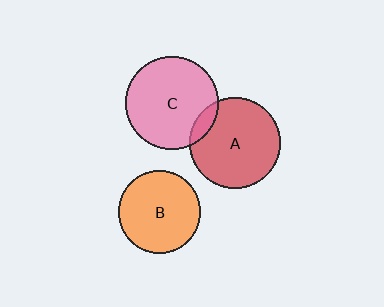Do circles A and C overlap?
Yes.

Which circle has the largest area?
Circle C (pink).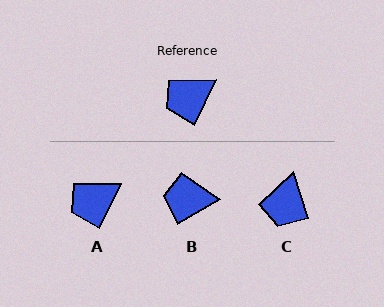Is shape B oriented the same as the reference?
No, it is off by about 34 degrees.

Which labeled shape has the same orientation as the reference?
A.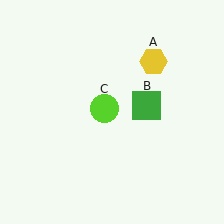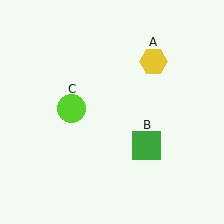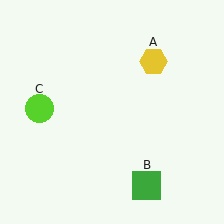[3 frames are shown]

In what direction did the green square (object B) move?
The green square (object B) moved down.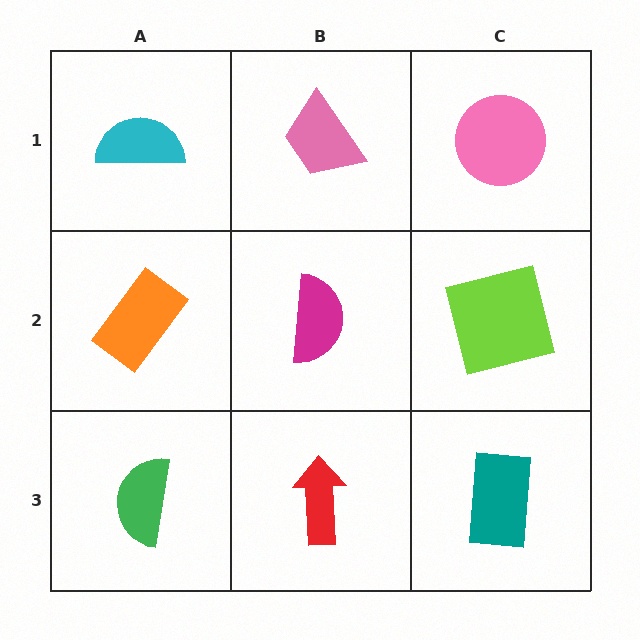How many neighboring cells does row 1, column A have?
2.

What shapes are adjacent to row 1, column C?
A lime square (row 2, column C), a pink trapezoid (row 1, column B).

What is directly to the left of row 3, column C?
A red arrow.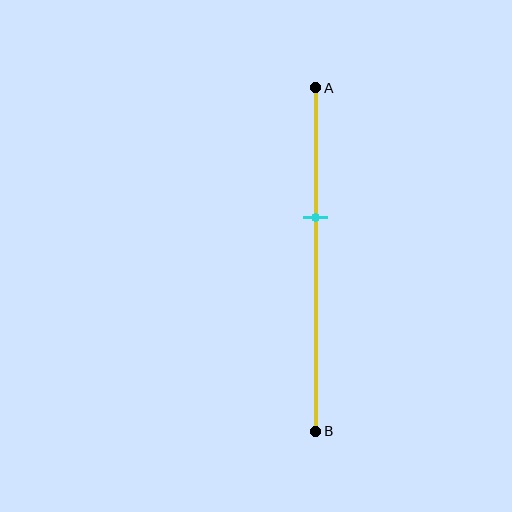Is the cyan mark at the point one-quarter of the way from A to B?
No, the mark is at about 40% from A, not at the 25% one-quarter point.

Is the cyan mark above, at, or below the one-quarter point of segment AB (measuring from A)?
The cyan mark is below the one-quarter point of segment AB.